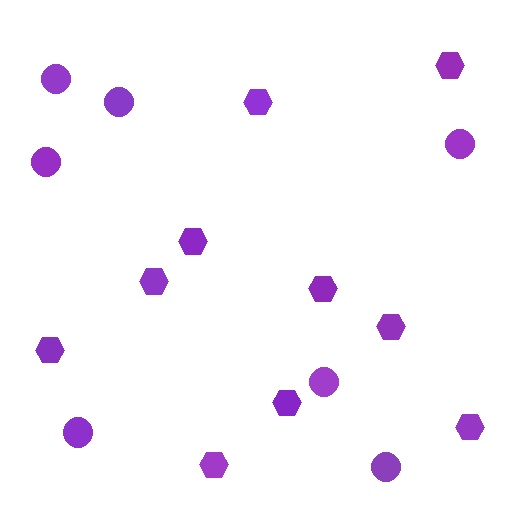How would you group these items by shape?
There are 2 groups: one group of hexagons (10) and one group of circles (7).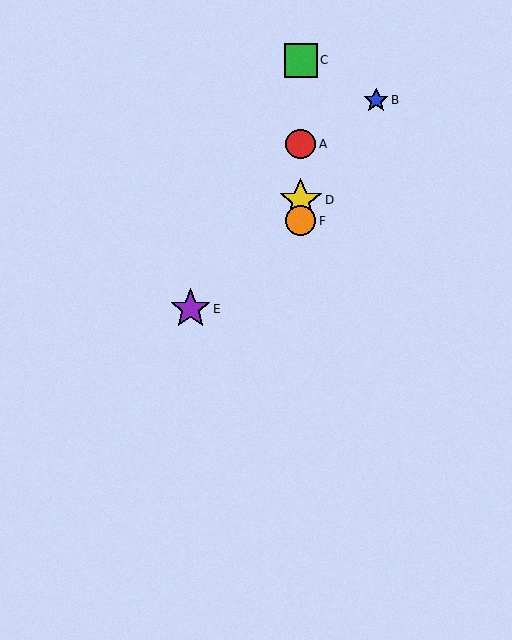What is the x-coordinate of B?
Object B is at x≈376.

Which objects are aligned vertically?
Objects A, C, D, F are aligned vertically.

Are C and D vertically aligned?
Yes, both are at x≈301.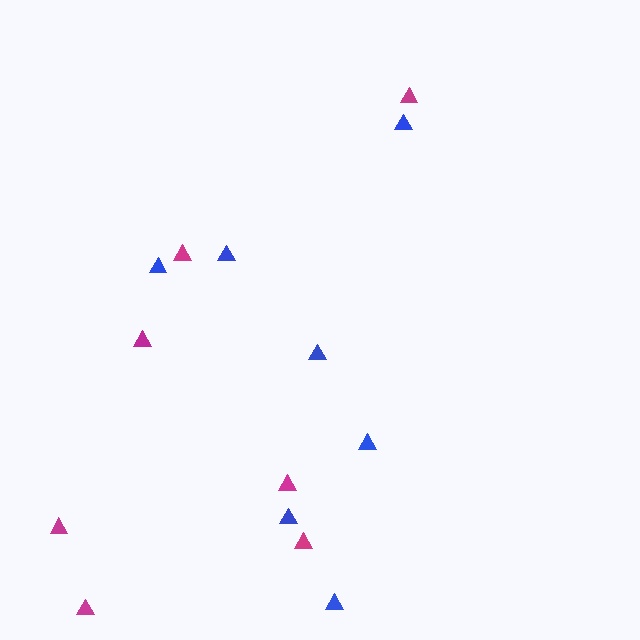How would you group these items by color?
There are 2 groups: one group of blue triangles (7) and one group of magenta triangles (7).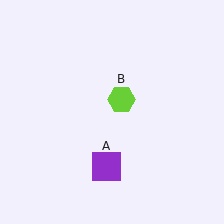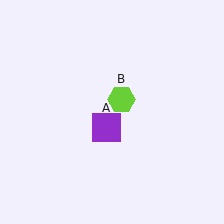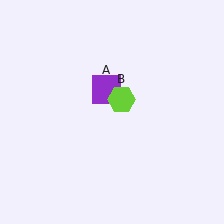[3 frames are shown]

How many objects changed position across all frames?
1 object changed position: purple square (object A).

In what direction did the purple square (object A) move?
The purple square (object A) moved up.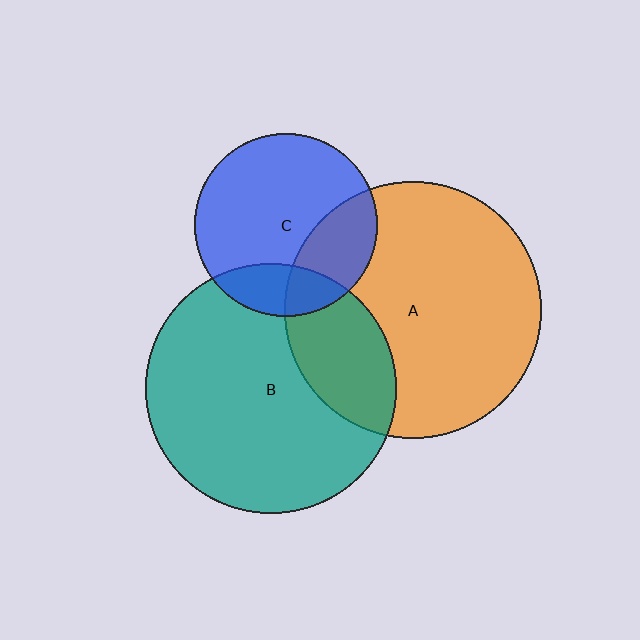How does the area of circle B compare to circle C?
Approximately 1.9 times.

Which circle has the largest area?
Circle A (orange).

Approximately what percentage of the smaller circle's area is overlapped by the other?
Approximately 25%.